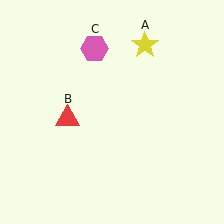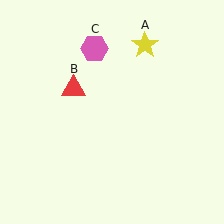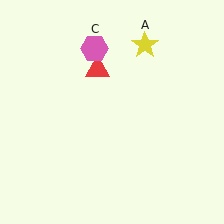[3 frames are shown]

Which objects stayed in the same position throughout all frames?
Yellow star (object A) and pink hexagon (object C) remained stationary.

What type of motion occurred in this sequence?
The red triangle (object B) rotated clockwise around the center of the scene.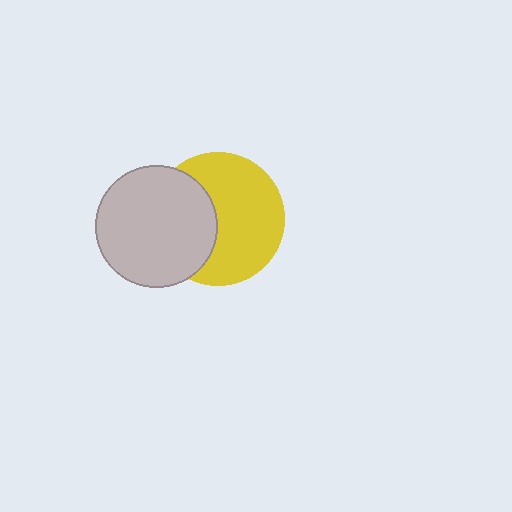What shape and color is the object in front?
The object in front is a light gray circle.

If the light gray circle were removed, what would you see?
You would see the complete yellow circle.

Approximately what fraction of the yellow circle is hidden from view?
Roughly 38% of the yellow circle is hidden behind the light gray circle.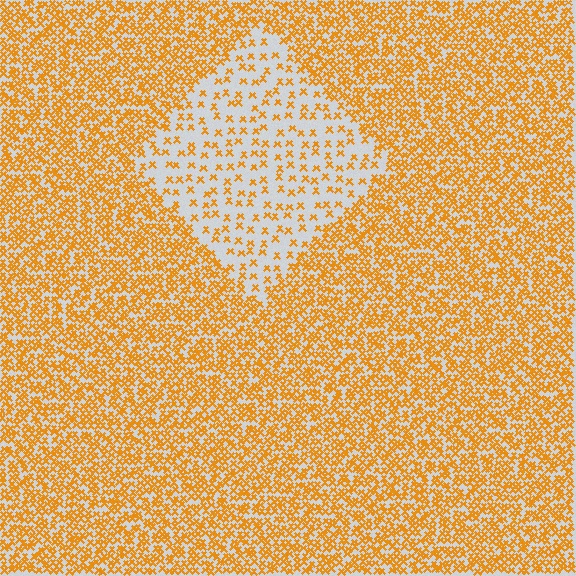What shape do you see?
I see a diamond.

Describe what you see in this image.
The image contains small orange elements arranged at two different densities. A diamond-shaped region is visible where the elements are less densely packed than the surrounding area.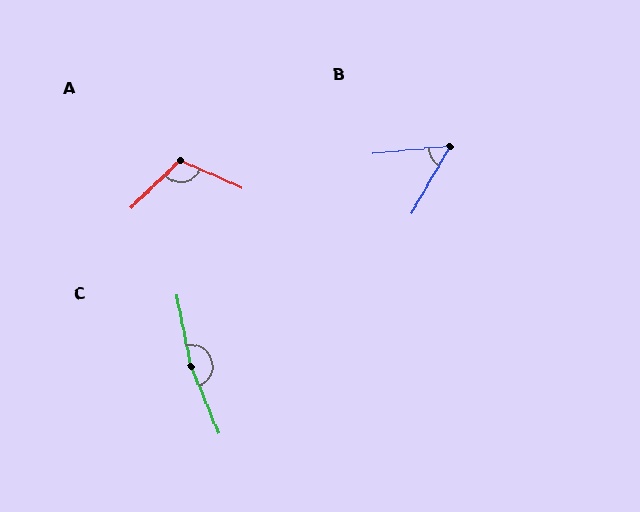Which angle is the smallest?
B, at approximately 54 degrees.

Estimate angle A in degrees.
Approximately 112 degrees.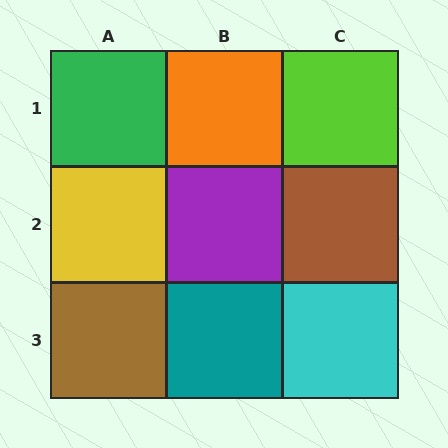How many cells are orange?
1 cell is orange.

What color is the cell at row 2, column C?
Brown.